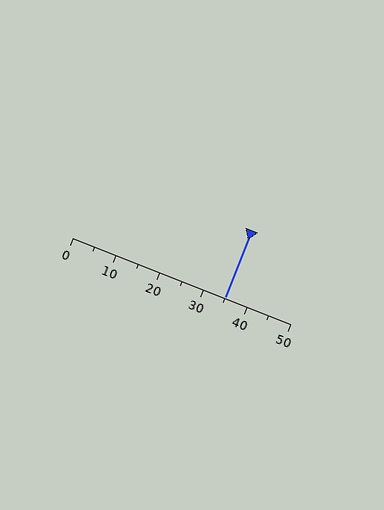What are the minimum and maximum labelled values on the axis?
The axis runs from 0 to 50.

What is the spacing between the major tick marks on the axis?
The major ticks are spaced 10 apart.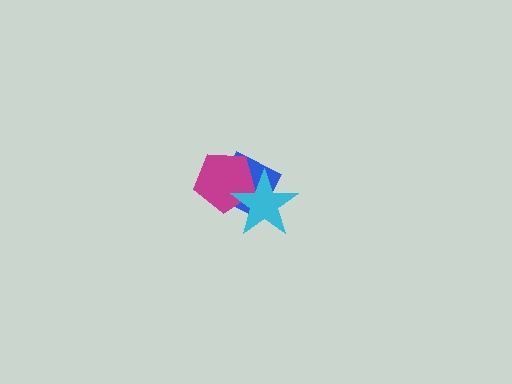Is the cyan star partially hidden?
No, no other shape covers it.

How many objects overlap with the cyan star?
2 objects overlap with the cyan star.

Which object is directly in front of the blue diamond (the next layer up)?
The magenta pentagon is directly in front of the blue diamond.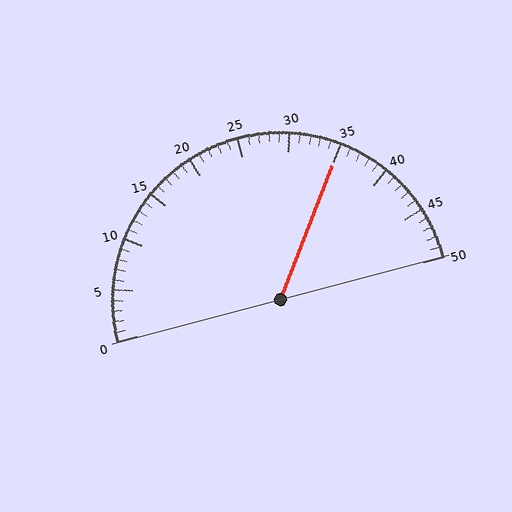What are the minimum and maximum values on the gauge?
The gauge ranges from 0 to 50.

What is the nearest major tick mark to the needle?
The nearest major tick mark is 35.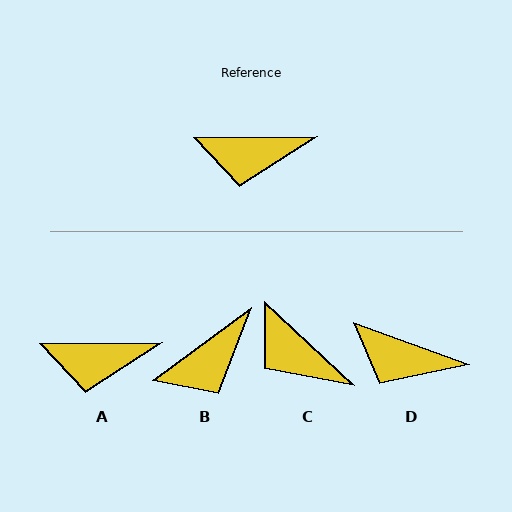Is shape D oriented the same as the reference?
No, it is off by about 20 degrees.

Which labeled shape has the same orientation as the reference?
A.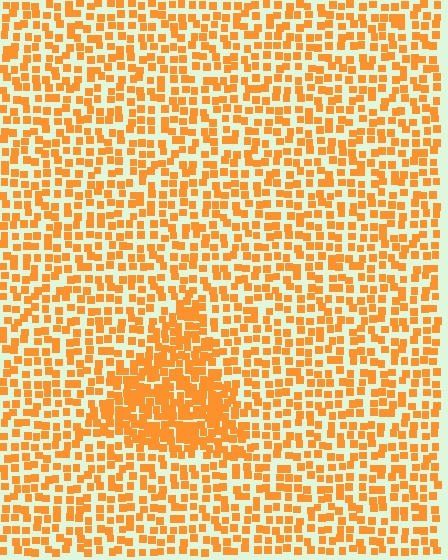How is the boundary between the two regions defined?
The boundary is defined by a change in element density (approximately 1.9x ratio). All elements are the same color, size, and shape.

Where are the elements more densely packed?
The elements are more densely packed inside the triangle boundary.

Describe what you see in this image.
The image contains small orange elements arranged at two different densities. A triangle-shaped region is visible where the elements are more densely packed than the surrounding area.